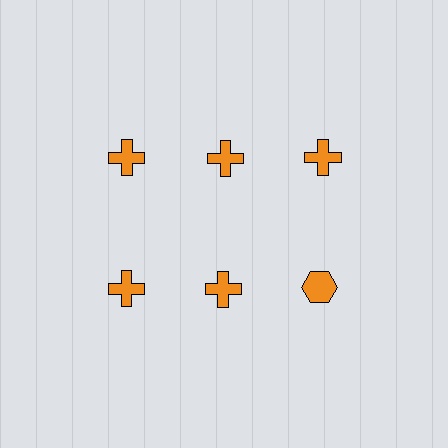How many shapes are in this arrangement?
There are 6 shapes arranged in a grid pattern.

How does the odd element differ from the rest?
It has a different shape: hexagon instead of cross.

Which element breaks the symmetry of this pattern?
The orange hexagon in the second row, center column breaks the symmetry. All other shapes are orange crosses.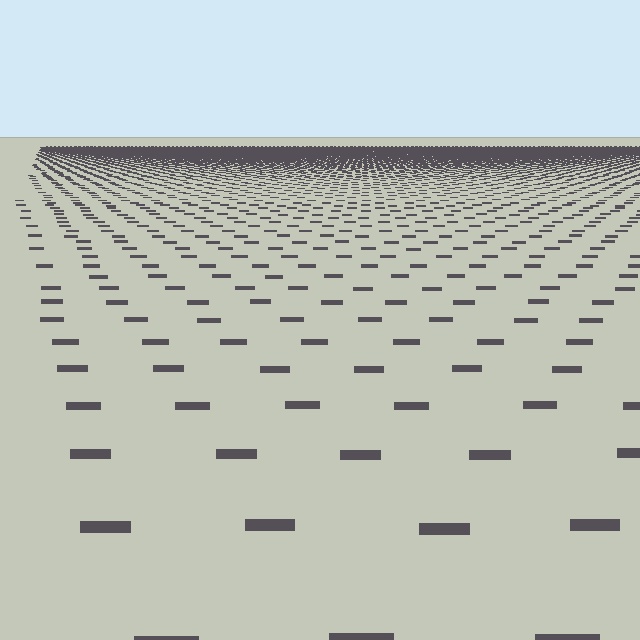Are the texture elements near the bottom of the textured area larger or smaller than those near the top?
Larger. Near the bottom, elements are closer to the viewer and appear at a bigger on-screen size.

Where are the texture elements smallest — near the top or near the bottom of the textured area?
Near the top.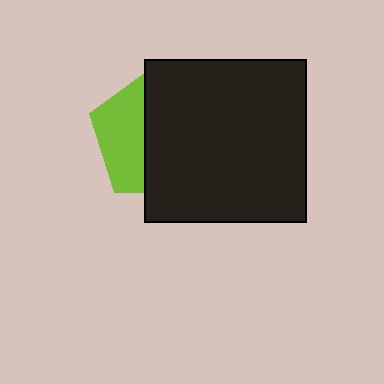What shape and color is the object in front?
The object in front is a black square.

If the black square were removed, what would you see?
You would see the complete lime pentagon.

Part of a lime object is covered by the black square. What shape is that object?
It is a pentagon.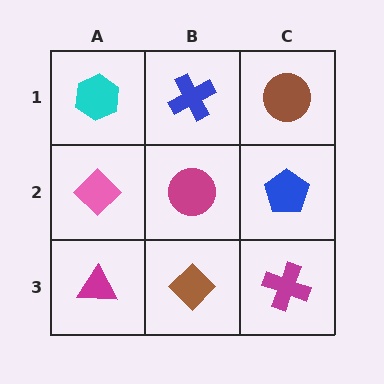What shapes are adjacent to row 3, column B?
A magenta circle (row 2, column B), a magenta triangle (row 3, column A), a magenta cross (row 3, column C).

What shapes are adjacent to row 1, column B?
A magenta circle (row 2, column B), a cyan hexagon (row 1, column A), a brown circle (row 1, column C).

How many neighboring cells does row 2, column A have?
3.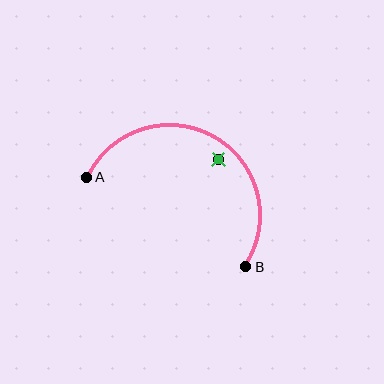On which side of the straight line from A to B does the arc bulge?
The arc bulges above the straight line connecting A and B.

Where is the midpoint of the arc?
The arc midpoint is the point on the curve farthest from the straight line joining A and B. It sits above that line.